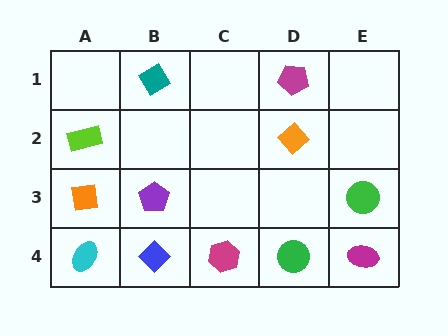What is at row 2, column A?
A lime rectangle.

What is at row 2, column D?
An orange diamond.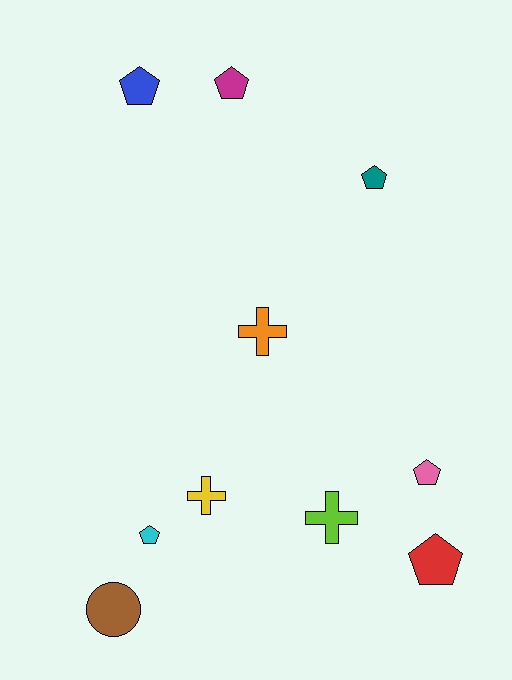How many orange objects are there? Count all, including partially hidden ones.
There is 1 orange object.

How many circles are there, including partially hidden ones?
There is 1 circle.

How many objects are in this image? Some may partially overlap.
There are 10 objects.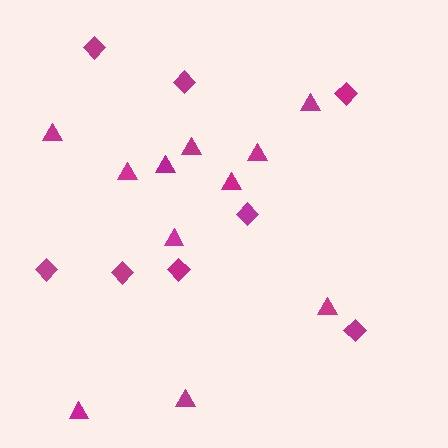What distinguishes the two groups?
There are 2 groups: one group of diamonds (8) and one group of triangles (11).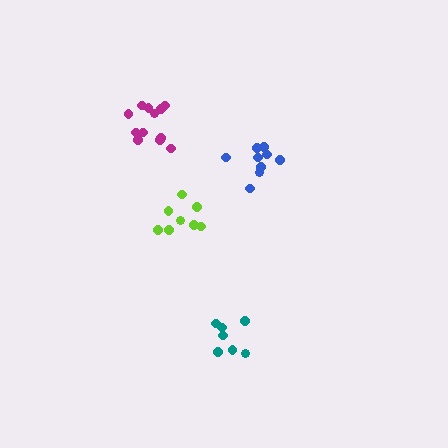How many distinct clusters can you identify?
There are 4 distinct clusters.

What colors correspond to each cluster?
The clusters are colored: blue, teal, lime, magenta.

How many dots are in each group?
Group 1: 9 dots, Group 2: 7 dots, Group 3: 8 dots, Group 4: 12 dots (36 total).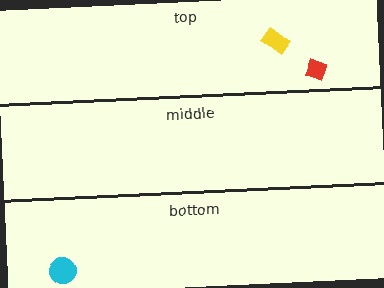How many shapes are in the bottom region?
1.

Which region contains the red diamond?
The top region.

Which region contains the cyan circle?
The bottom region.